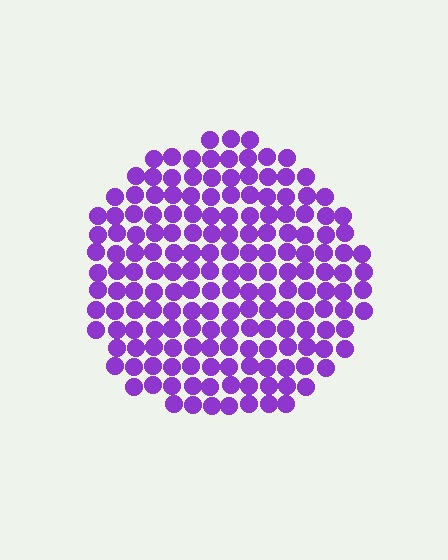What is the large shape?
The large shape is a circle.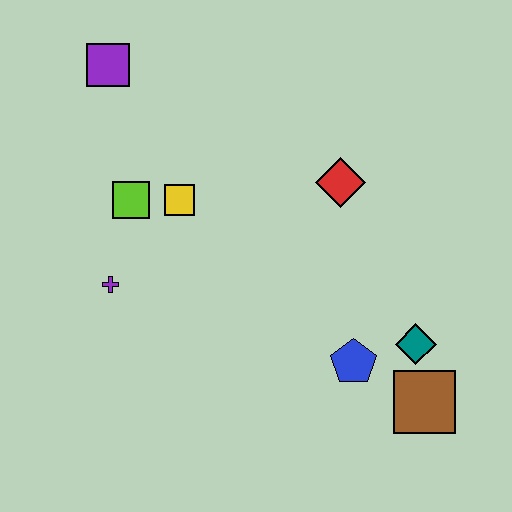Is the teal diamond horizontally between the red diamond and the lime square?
No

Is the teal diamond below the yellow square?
Yes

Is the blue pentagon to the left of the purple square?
No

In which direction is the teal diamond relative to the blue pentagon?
The teal diamond is to the right of the blue pentagon.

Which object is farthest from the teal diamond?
The purple square is farthest from the teal diamond.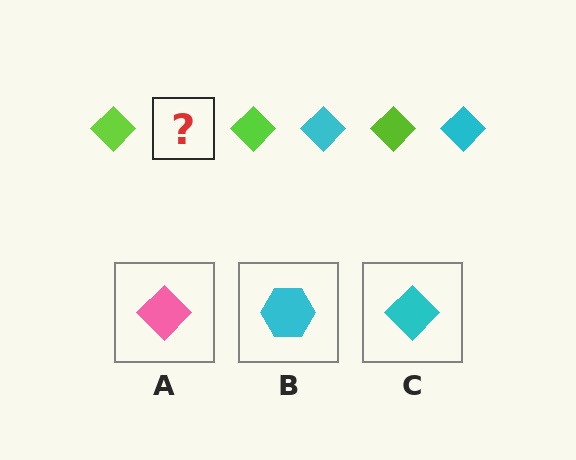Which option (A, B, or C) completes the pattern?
C.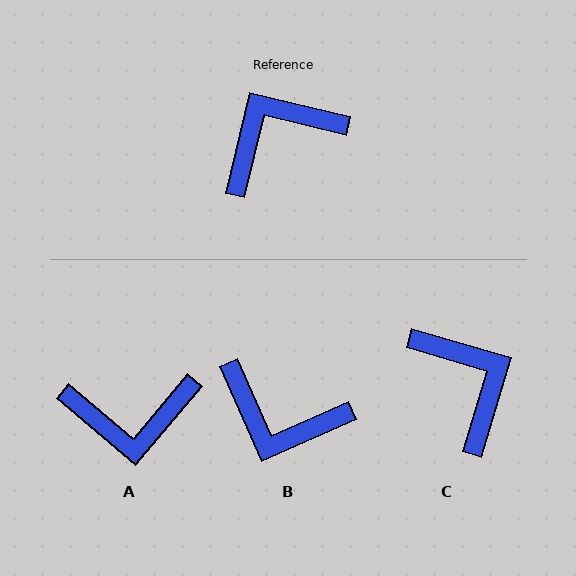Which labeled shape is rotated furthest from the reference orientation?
A, about 153 degrees away.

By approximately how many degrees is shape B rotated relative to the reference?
Approximately 127 degrees counter-clockwise.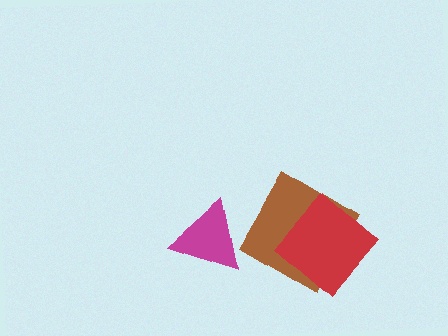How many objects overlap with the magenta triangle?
0 objects overlap with the magenta triangle.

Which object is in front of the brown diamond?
The red diamond is in front of the brown diamond.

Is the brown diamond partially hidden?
Yes, it is partially covered by another shape.